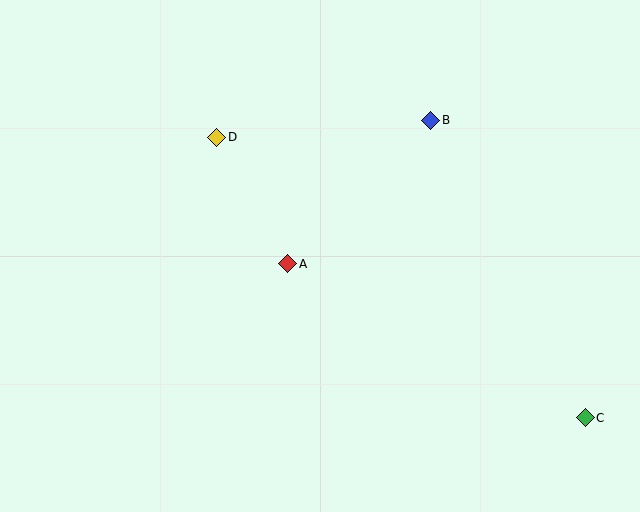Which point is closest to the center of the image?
Point A at (288, 264) is closest to the center.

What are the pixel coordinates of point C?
Point C is at (585, 418).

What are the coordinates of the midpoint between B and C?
The midpoint between B and C is at (508, 269).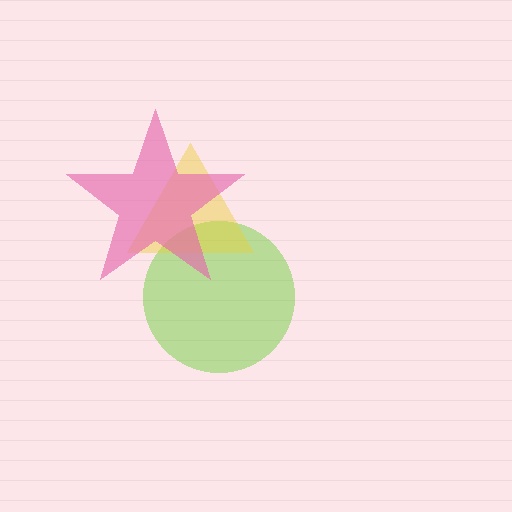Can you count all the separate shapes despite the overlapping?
Yes, there are 3 separate shapes.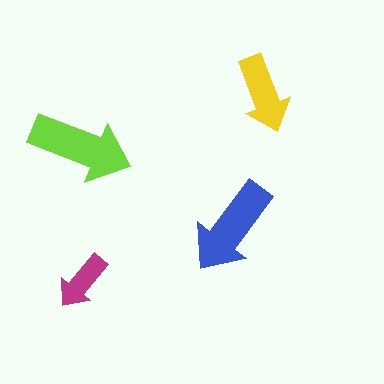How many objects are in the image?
There are 4 objects in the image.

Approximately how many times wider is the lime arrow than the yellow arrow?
About 1.5 times wider.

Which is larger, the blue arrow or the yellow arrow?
The blue one.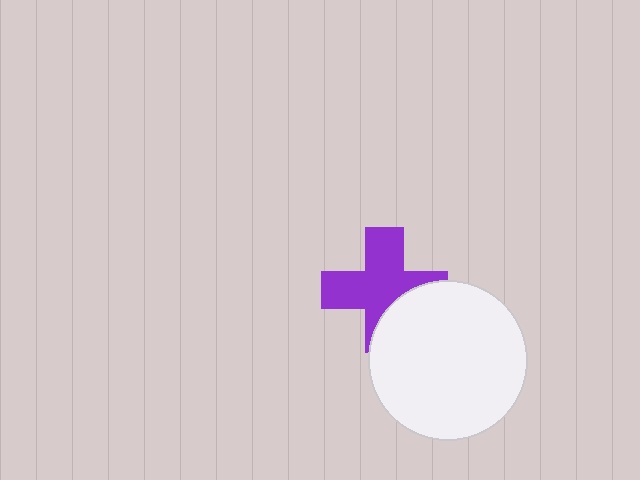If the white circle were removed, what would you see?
You would see the complete purple cross.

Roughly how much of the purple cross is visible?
Most of it is visible (roughly 69%).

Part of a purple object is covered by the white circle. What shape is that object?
It is a cross.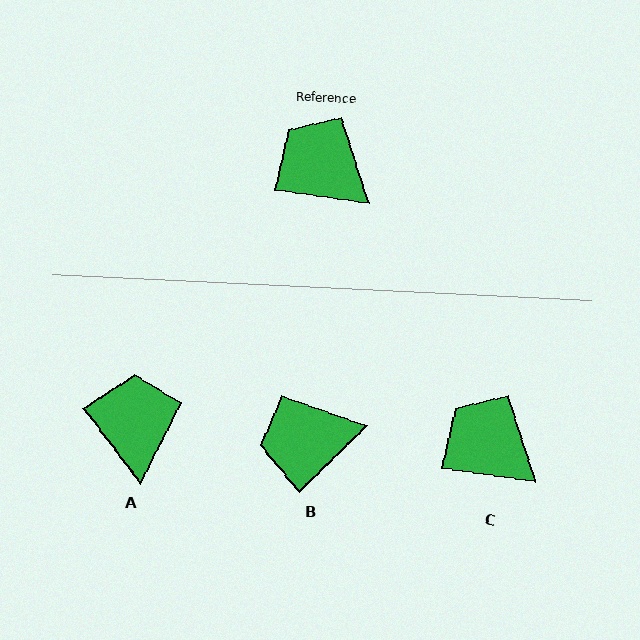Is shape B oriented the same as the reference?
No, it is off by about 53 degrees.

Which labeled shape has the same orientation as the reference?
C.